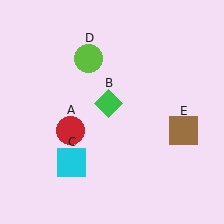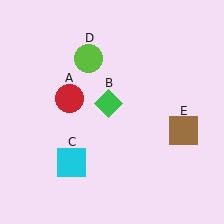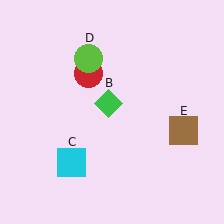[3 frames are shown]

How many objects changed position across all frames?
1 object changed position: red circle (object A).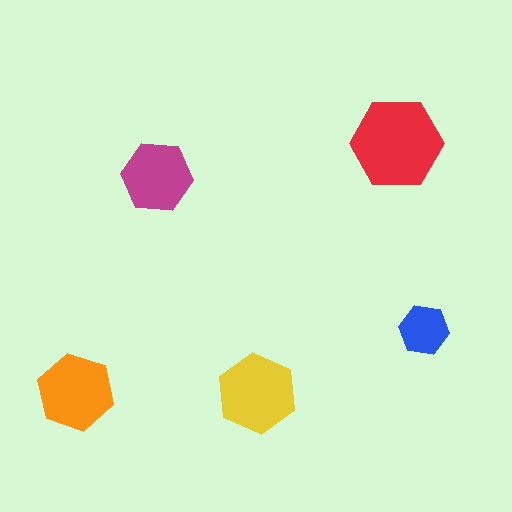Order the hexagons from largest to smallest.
the red one, the yellow one, the orange one, the magenta one, the blue one.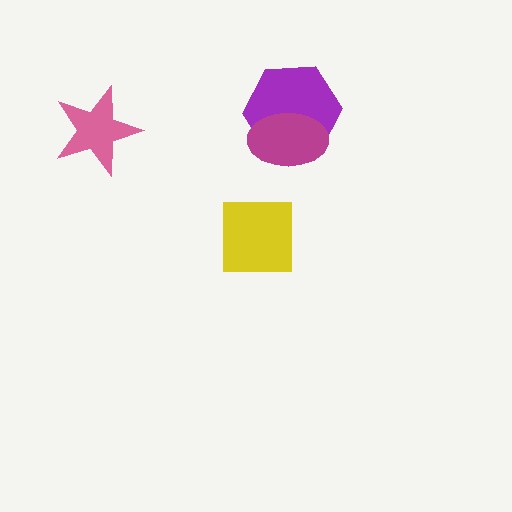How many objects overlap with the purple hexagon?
1 object overlaps with the purple hexagon.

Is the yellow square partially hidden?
No, no other shape covers it.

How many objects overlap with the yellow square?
0 objects overlap with the yellow square.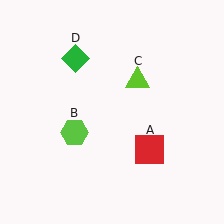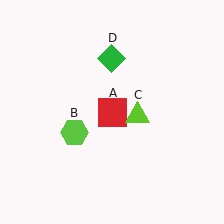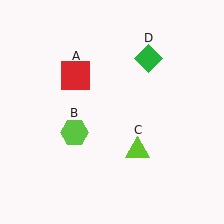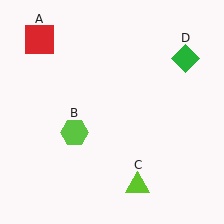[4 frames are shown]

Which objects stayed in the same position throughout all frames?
Lime hexagon (object B) remained stationary.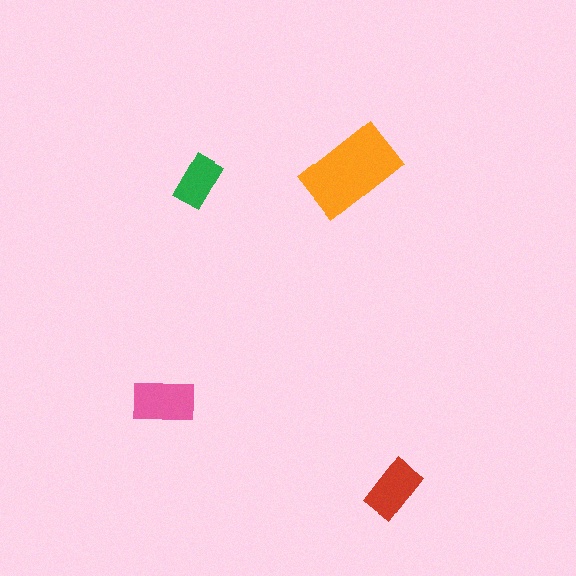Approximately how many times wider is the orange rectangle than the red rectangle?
About 1.5 times wider.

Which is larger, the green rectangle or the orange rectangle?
The orange one.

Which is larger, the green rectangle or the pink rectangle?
The pink one.